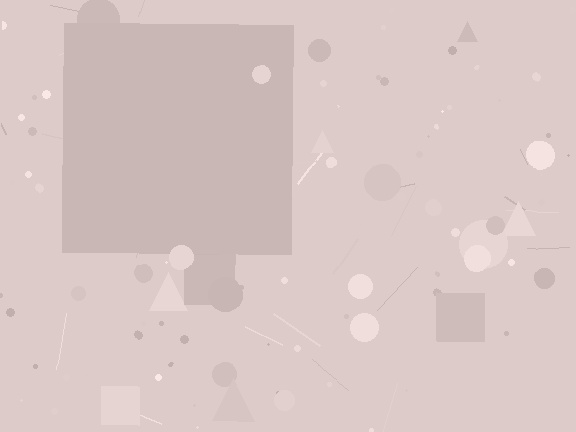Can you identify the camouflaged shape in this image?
The camouflaged shape is a square.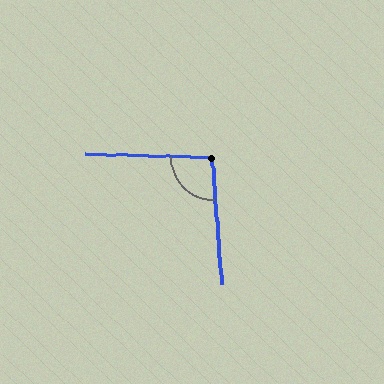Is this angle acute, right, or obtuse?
It is obtuse.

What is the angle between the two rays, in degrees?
Approximately 96 degrees.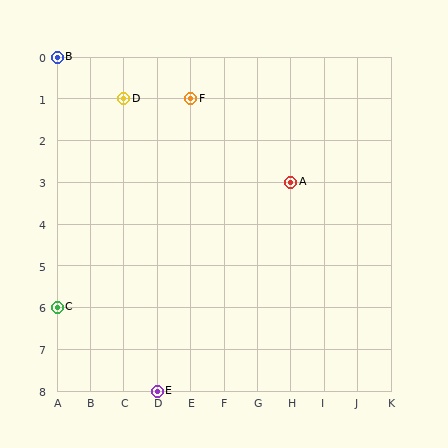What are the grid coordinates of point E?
Point E is at grid coordinates (D, 8).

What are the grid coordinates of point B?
Point B is at grid coordinates (A, 0).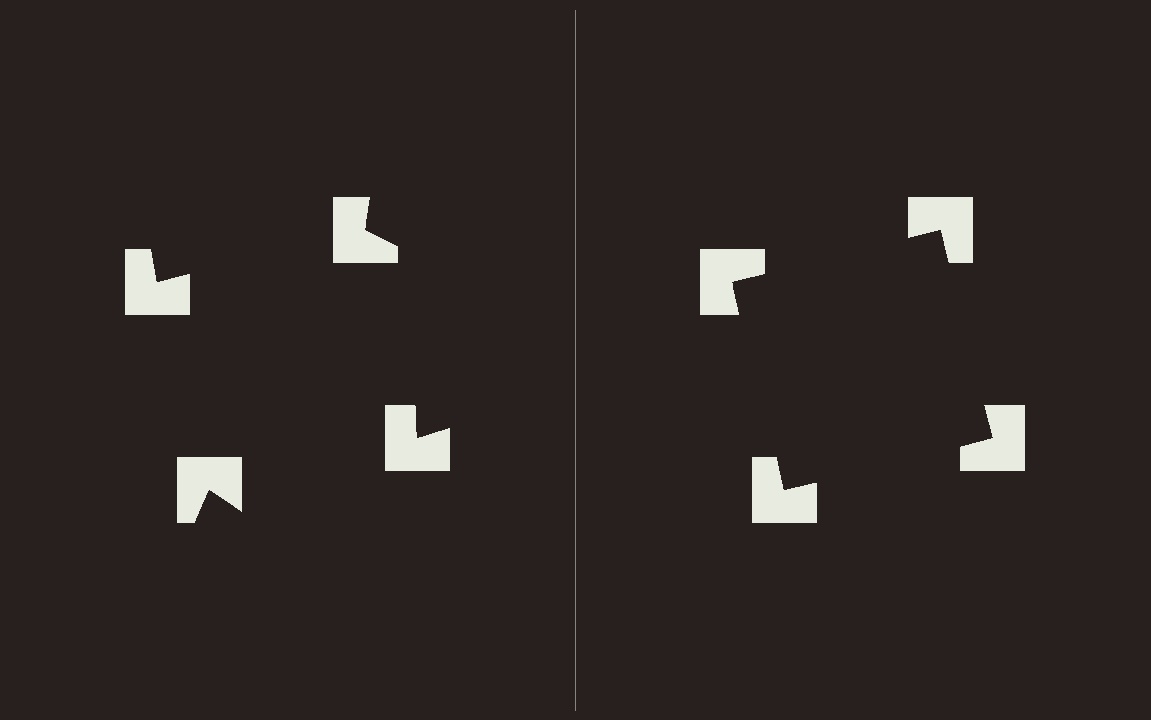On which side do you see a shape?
An illusory square appears on the right side. On the left side the wedge cuts are rotated, so no coherent shape forms.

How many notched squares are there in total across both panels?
8 — 4 on each side.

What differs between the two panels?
The notched squares are positioned identically on both sides; only the wedge orientations differ. On the right they align to a square; on the left they are misaligned.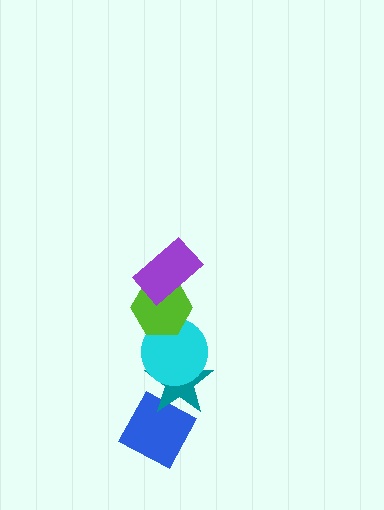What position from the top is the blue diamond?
The blue diamond is 5th from the top.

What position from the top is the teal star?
The teal star is 4th from the top.